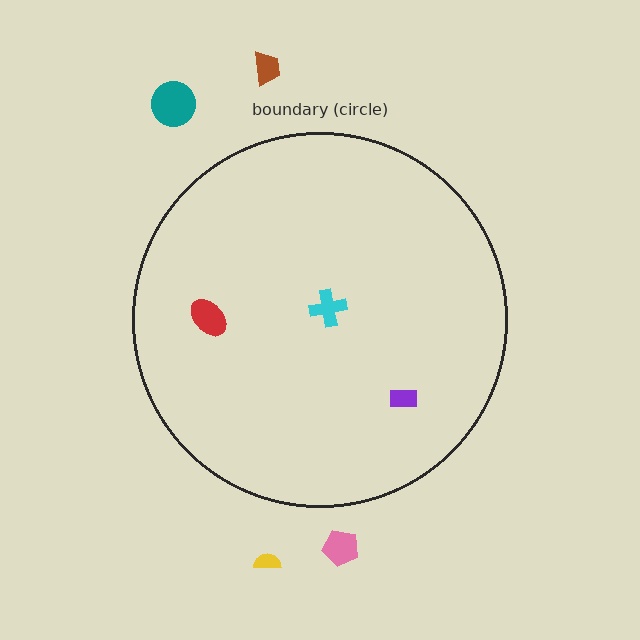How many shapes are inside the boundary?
3 inside, 4 outside.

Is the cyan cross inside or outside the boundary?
Inside.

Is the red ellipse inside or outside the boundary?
Inside.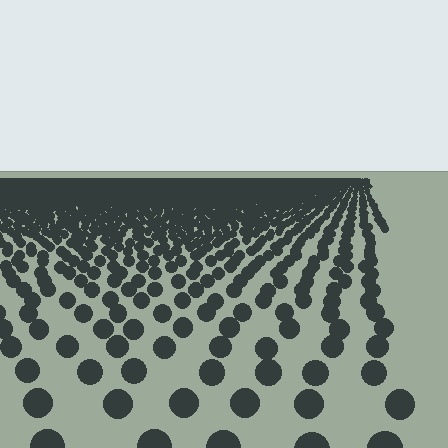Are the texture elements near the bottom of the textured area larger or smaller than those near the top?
Larger. Near the bottom, elements are closer to the viewer and appear at a bigger on-screen size.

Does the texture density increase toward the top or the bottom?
Density increases toward the top.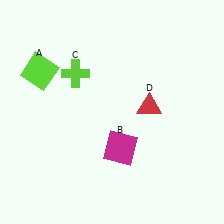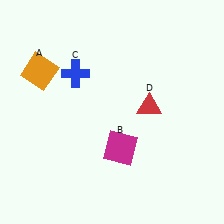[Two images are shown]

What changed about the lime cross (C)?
In Image 1, C is lime. In Image 2, it changed to blue.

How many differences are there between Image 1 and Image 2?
There are 2 differences between the two images.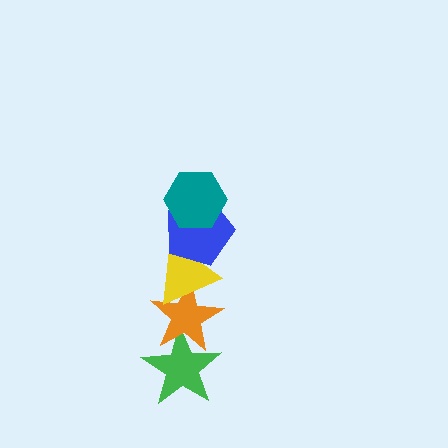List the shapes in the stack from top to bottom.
From top to bottom: the teal hexagon, the blue pentagon, the yellow triangle, the orange star, the green star.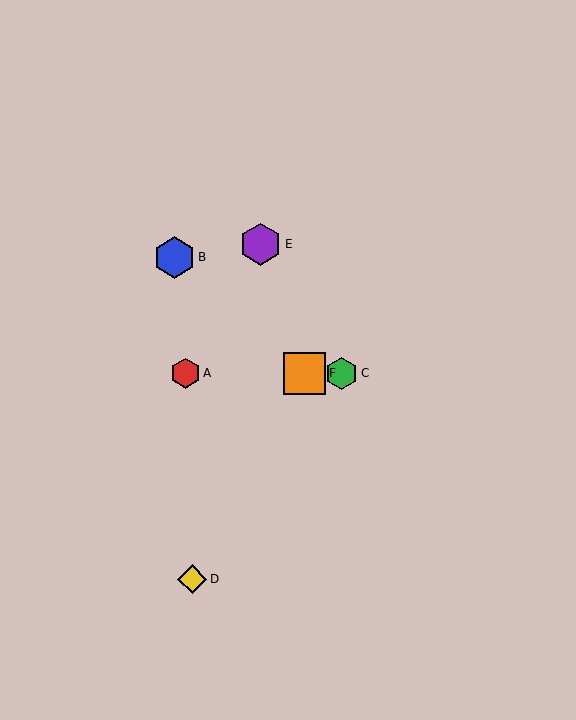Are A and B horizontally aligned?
No, A is at y≈373 and B is at y≈257.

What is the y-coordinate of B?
Object B is at y≈257.